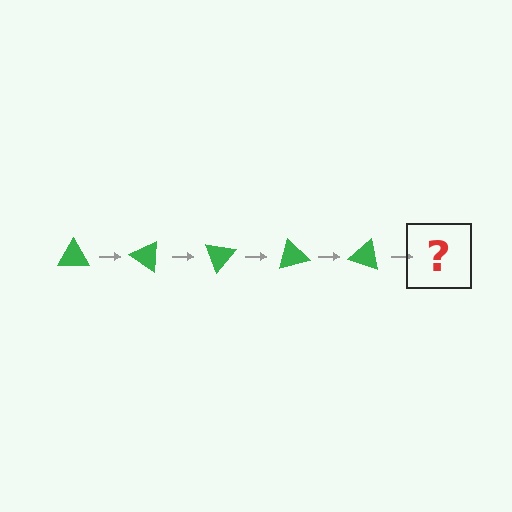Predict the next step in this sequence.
The next step is a green triangle rotated 175 degrees.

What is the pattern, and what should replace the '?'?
The pattern is that the triangle rotates 35 degrees each step. The '?' should be a green triangle rotated 175 degrees.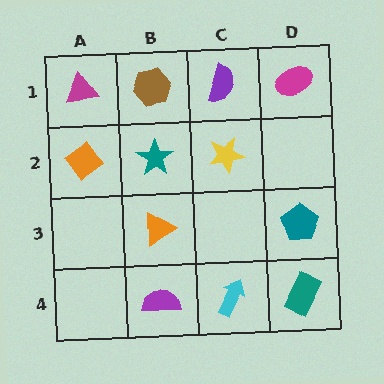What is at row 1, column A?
A magenta triangle.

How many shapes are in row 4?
3 shapes.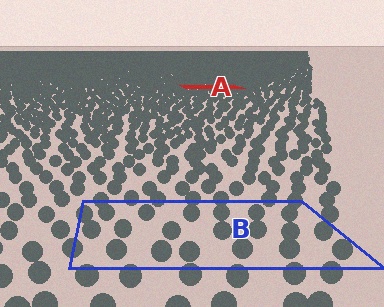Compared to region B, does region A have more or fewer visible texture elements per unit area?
Region A has more texture elements per unit area — they are packed more densely because it is farther away.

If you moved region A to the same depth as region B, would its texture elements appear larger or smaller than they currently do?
They would appear larger. At a closer depth, the same texture elements are projected at a bigger on-screen size.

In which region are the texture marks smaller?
The texture marks are smaller in region A, because it is farther away.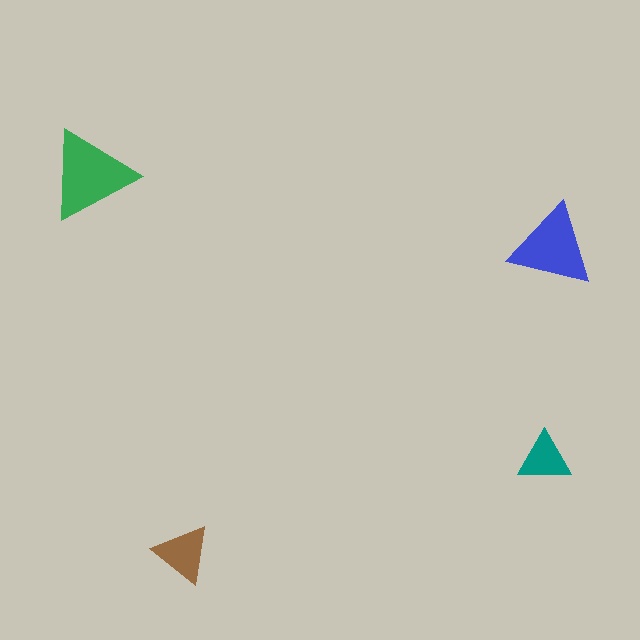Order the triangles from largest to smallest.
the green one, the blue one, the brown one, the teal one.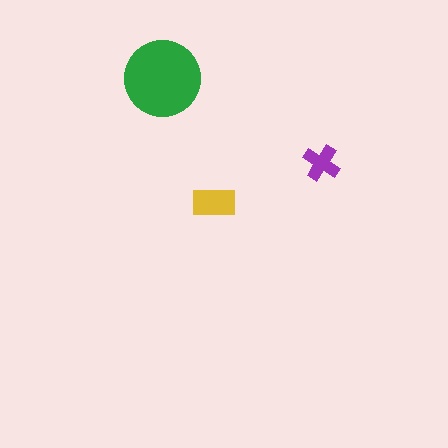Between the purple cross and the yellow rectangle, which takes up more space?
The yellow rectangle.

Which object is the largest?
The green circle.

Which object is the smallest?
The purple cross.